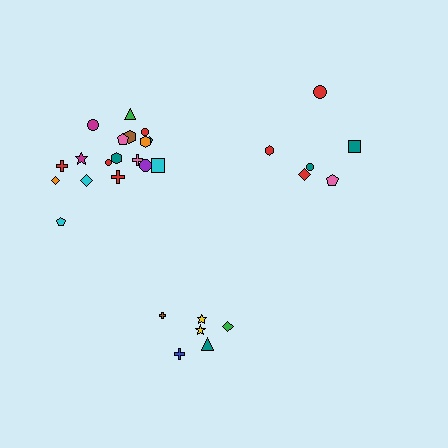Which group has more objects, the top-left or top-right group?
The top-left group.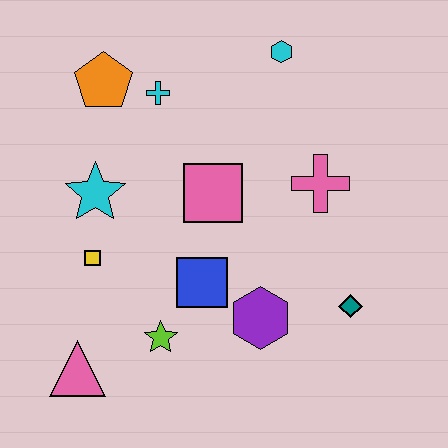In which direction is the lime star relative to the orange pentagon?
The lime star is below the orange pentagon.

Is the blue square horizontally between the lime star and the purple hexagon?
Yes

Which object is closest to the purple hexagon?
The blue square is closest to the purple hexagon.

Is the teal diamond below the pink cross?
Yes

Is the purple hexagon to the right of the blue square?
Yes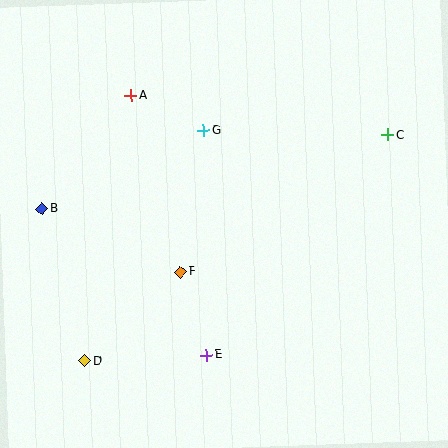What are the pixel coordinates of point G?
Point G is at (203, 131).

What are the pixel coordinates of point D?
Point D is at (84, 361).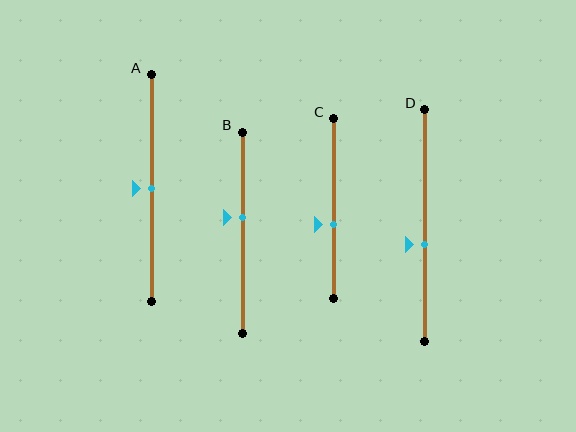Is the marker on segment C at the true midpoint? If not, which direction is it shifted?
No, the marker on segment C is shifted downward by about 9% of the segment length.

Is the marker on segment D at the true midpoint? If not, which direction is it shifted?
No, the marker on segment D is shifted downward by about 8% of the segment length.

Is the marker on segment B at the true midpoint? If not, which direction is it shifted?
No, the marker on segment B is shifted upward by about 8% of the segment length.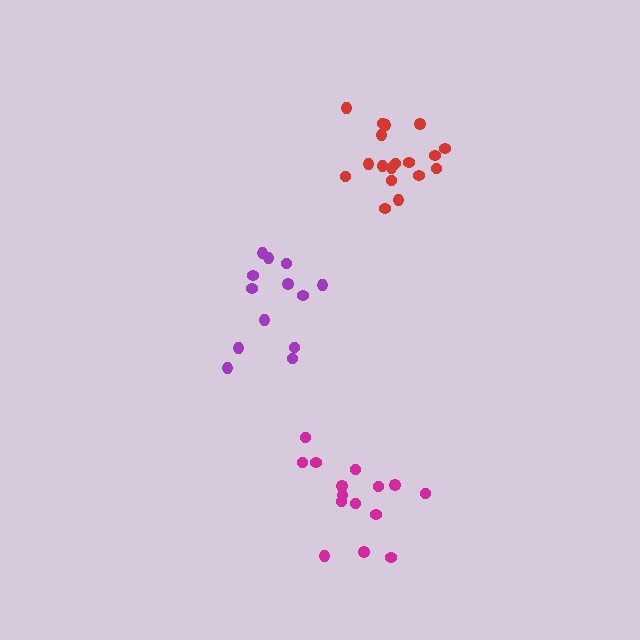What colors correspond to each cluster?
The clusters are colored: magenta, purple, red.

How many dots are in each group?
Group 1: 15 dots, Group 2: 13 dots, Group 3: 18 dots (46 total).